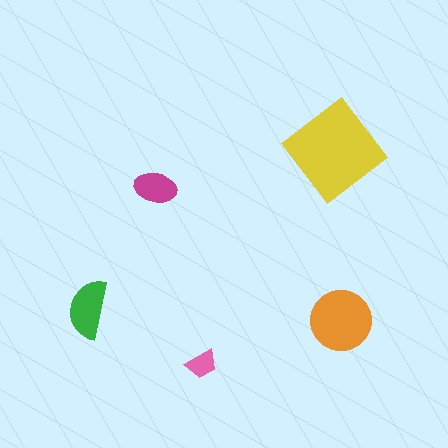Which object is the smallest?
The pink trapezoid.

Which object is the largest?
The yellow diamond.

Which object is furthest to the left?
The green semicircle is leftmost.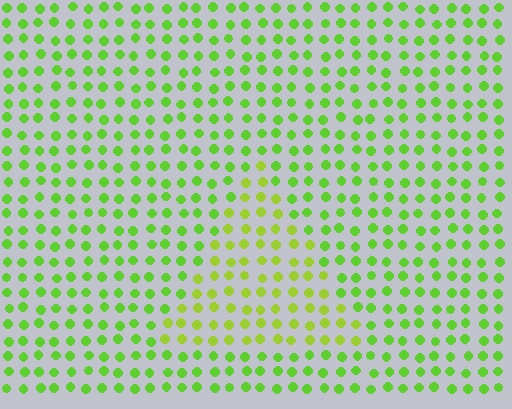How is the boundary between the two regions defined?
The boundary is defined purely by a slight shift in hue (about 23 degrees). Spacing, size, and orientation are identical on both sides.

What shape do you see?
I see a triangle.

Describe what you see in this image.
The image is filled with small lime elements in a uniform arrangement. A triangle-shaped region is visible where the elements are tinted to a slightly different hue, forming a subtle color boundary.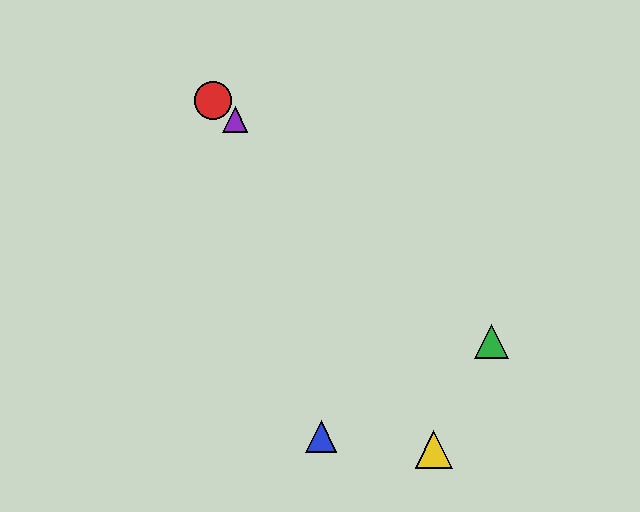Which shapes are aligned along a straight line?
The red circle, the green triangle, the purple triangle are aligned along a straight line.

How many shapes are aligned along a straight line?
3 shapes (the red circle, the green triangle, the purple triangle) are aligned along a straight line.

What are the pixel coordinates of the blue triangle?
The blue triangle is at (321, 437).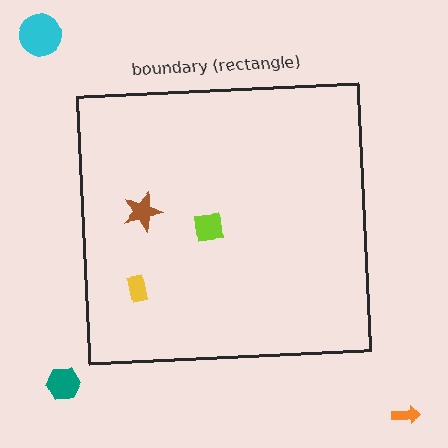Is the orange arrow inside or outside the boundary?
Outside.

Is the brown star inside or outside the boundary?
Inside.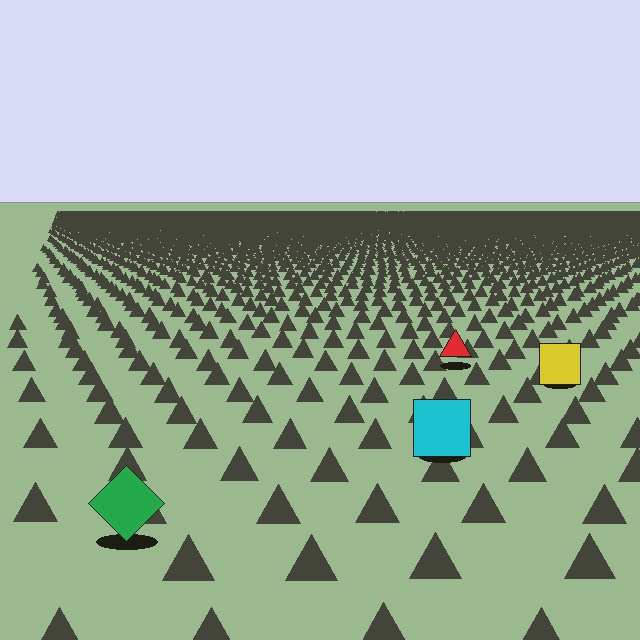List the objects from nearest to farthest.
From nearest to farthest: the green diamond, the cyan square, the yellow square, the red triangle.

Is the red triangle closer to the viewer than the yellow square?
No. The yellow square is closer — you can tell from the texture gradient: the ground texture is coarser near it.